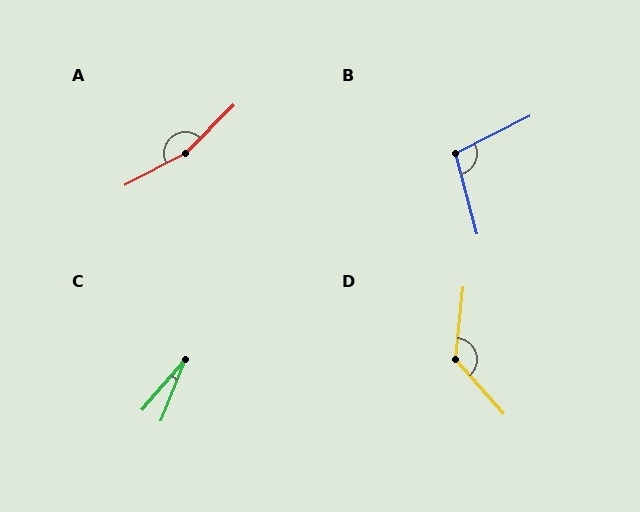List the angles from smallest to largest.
C (19°), B (102°), D (133°), A (163°).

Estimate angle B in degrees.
Approximately 102 degrees.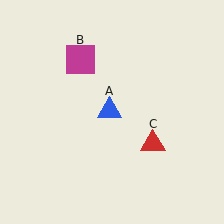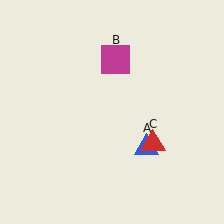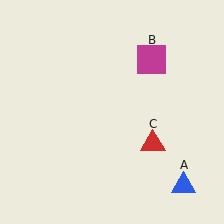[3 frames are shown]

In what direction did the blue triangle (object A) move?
The blue triangle (object A) moved down and to the right.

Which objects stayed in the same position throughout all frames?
Red triangle (object C) remained stationary.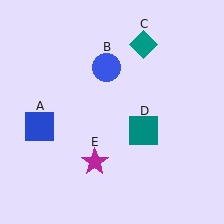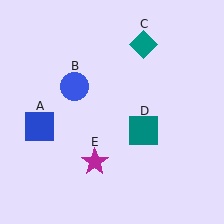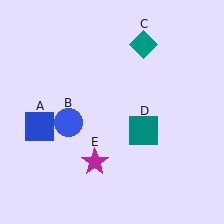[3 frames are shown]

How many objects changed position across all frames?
1 object changed position: blue circle (object B).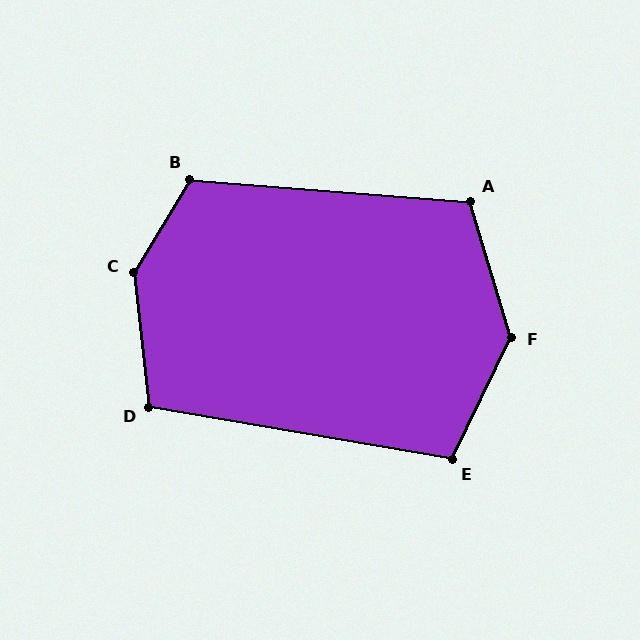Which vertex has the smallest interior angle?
E, at approximately 106 degrees.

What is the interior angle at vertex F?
Approximately 138 degrees (obtuse).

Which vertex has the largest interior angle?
C, at approximately 143 degrees.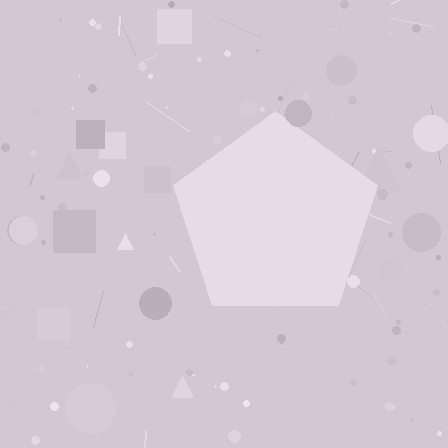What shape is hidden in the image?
A pentagon is hidden in the image.